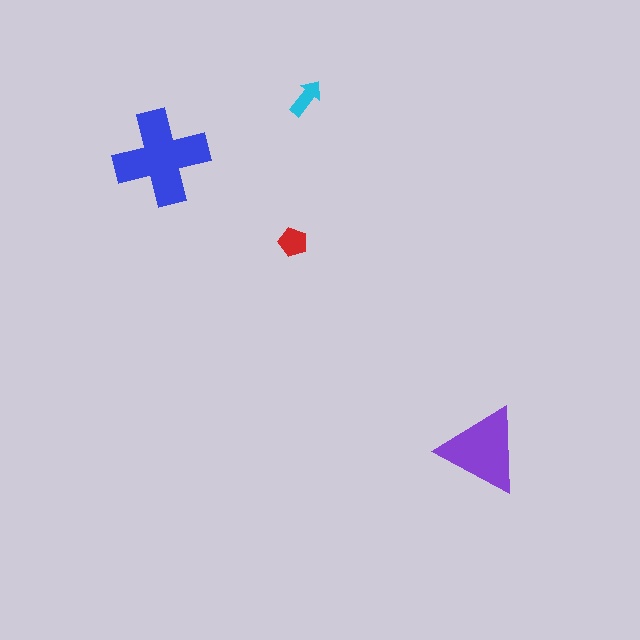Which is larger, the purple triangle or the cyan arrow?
The purple triangle.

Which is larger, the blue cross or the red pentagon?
The blue cross.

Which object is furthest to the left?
The blue cross is leftmost.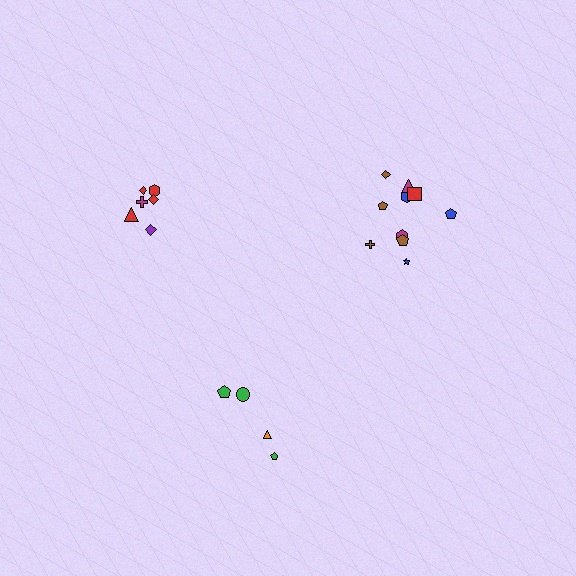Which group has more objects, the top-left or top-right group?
The top-right group.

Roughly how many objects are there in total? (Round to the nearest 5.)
Roughly 20 objects in total.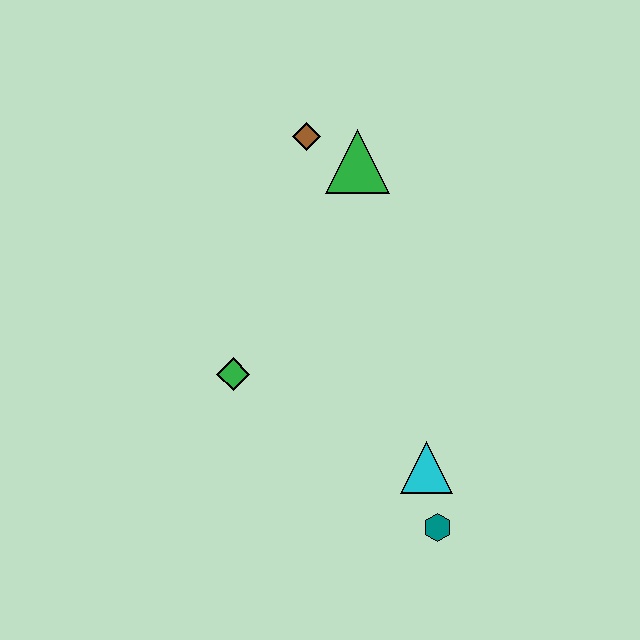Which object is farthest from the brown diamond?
The teal hexagon is farthest from the brown diamond.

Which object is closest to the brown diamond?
The green triangle is closest to the brown diamond.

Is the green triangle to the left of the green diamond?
No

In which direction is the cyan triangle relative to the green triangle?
The cyan triangle is below the green triangle.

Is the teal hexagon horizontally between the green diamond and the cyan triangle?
No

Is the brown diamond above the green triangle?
Yes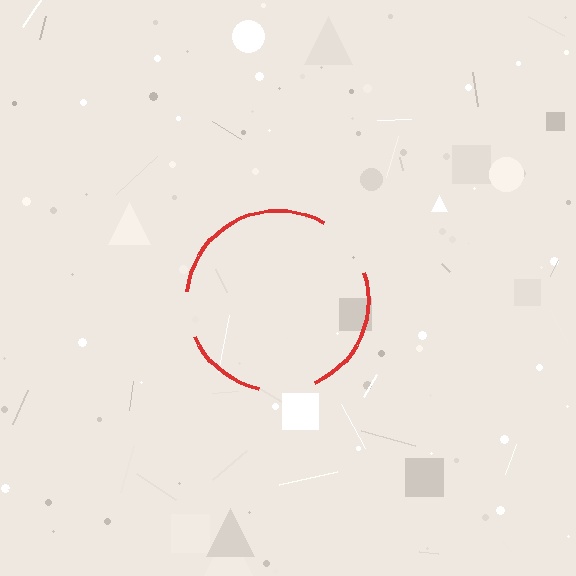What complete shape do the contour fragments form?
The contour fragments form a circle.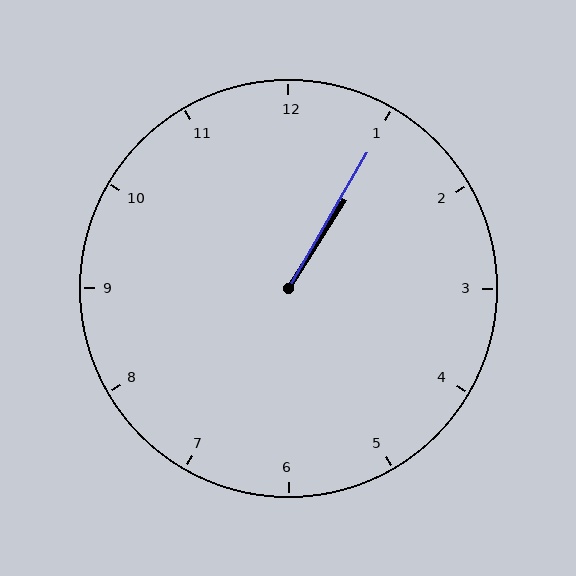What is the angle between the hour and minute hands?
Approximately 2 degrees.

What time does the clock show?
1:05.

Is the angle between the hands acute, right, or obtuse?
It is acute.